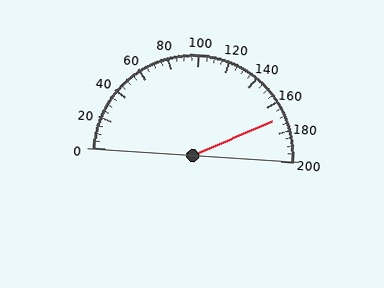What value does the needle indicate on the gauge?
The needle indicates approximately 170.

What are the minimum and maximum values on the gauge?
The gauge ranges from 0 to 200.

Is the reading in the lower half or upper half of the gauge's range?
The reading is in the upper half of the range (0 to 200).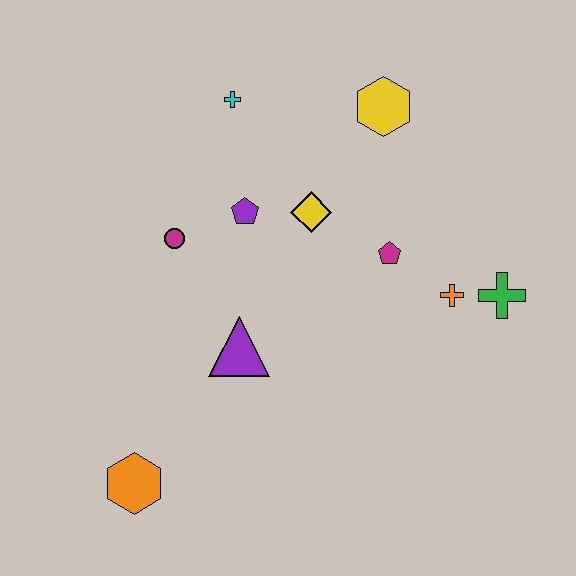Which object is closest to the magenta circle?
The purple pentagon is closest to the magenta circle.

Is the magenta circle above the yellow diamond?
No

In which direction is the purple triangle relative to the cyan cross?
The purple triangle is below the cyan cross.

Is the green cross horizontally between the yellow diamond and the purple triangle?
No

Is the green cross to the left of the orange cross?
No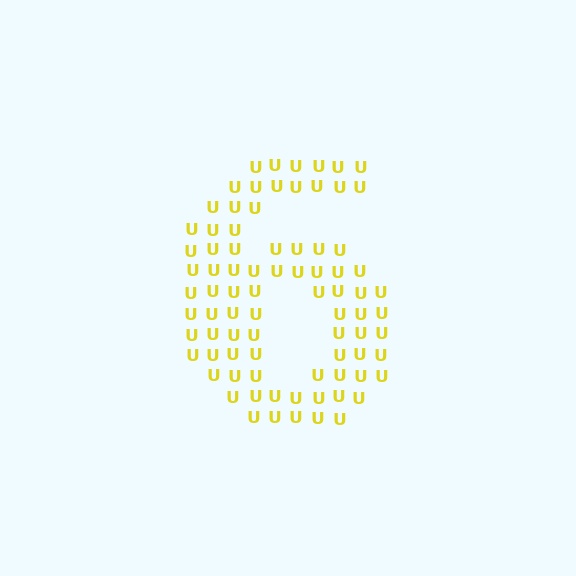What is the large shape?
The large shape is the digit 6.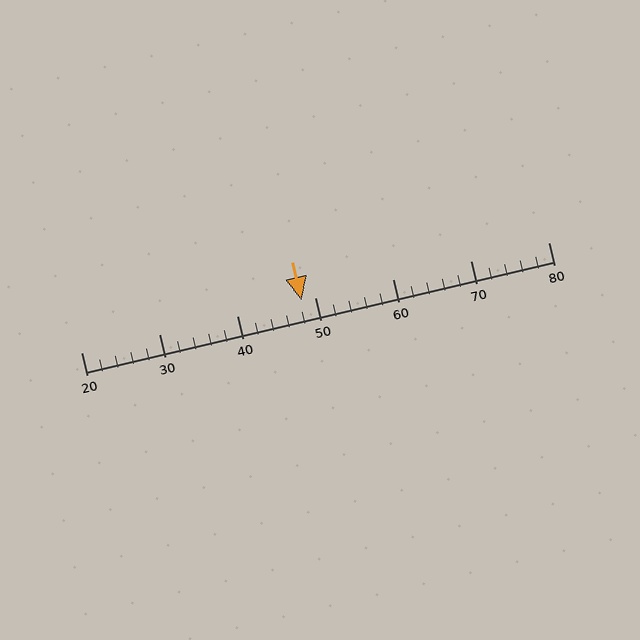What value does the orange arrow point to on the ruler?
The orange arrow points to approximately 48.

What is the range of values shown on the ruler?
The ruler shows values from 20 to 80.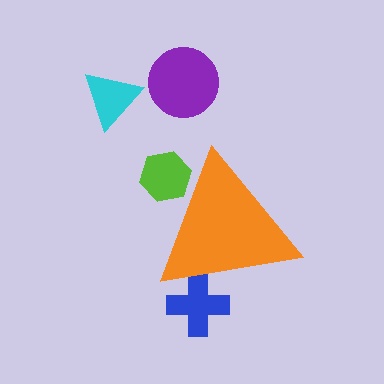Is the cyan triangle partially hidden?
No, the cyan triangle is fully visible.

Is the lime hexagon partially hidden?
Yes, the lime hexagon is partially hidden behind the orange triangle.